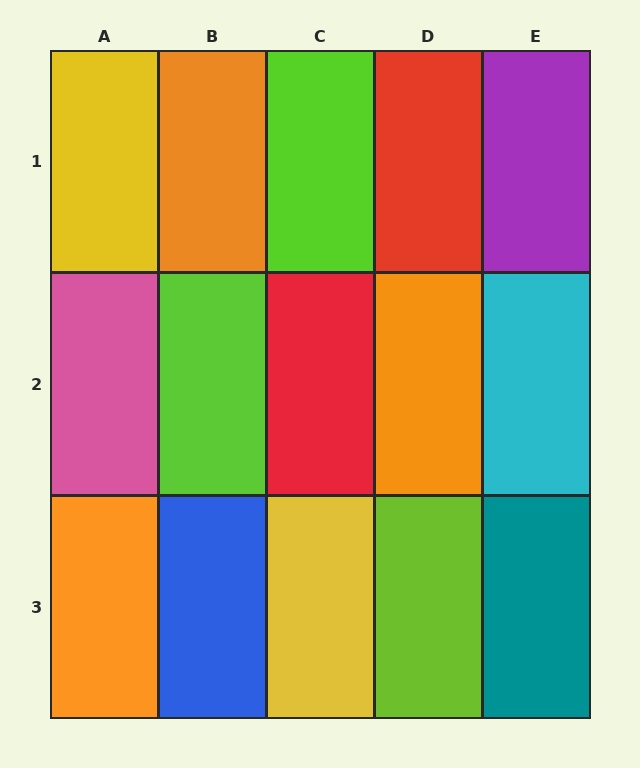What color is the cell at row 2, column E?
Cyan.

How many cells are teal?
1 cell is teal.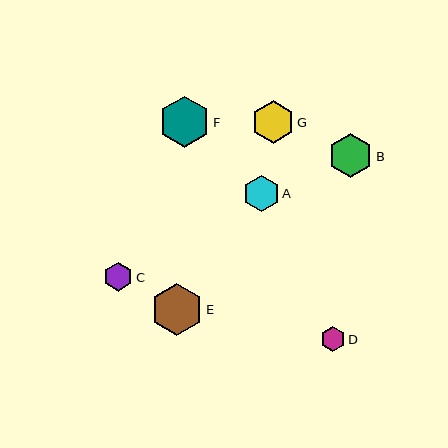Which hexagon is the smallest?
Hexagon D is the smallest with a size of approximately 25 pixels.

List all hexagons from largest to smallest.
From largest to smallest: E, F, B, G, A, C, D.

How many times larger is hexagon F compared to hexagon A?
Hexagon F is approximately 1.4 times the size of hexagon A.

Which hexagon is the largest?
Hexagon E is the largest with a size of approximately 52 pixels.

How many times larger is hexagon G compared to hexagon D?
Hexagon G is approximately 1.7 times the size of hexagon D.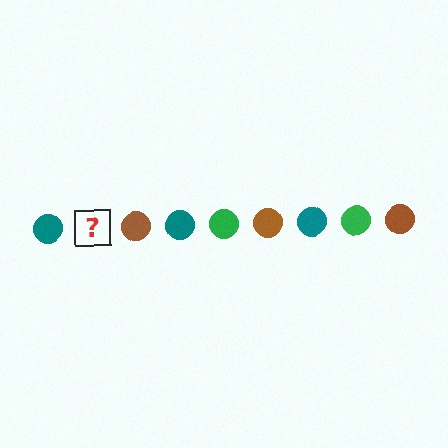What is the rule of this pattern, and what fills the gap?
The rule is that the pattern cycles through teal, green, brown circles. The gap should be filled with a green circle.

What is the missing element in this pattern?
The missing element is a green circle.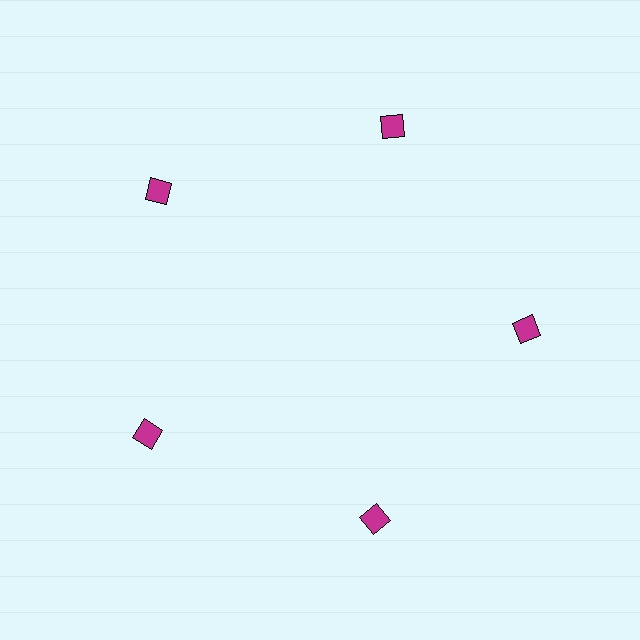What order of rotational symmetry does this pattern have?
This pattern has 5-fold rotational symmetry.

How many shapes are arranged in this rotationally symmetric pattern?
There are 5 shapes, arranged in 5 groups of 1.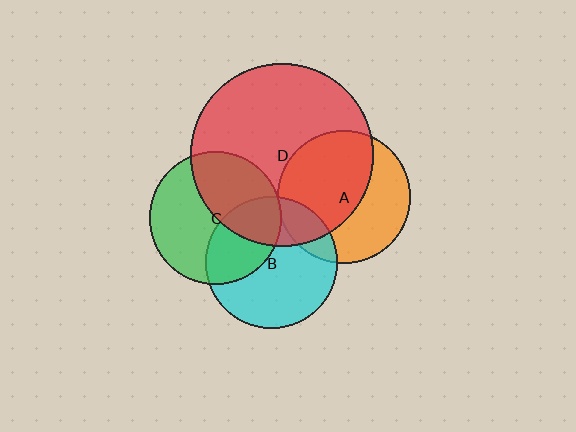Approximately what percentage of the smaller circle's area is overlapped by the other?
Approximately 35%.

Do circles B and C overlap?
Yes.